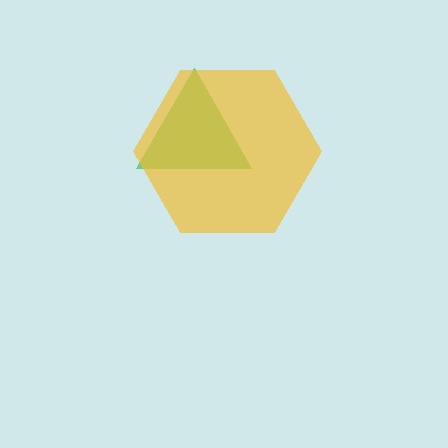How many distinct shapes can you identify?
There are 2 distinct shapes: a green triangle, a yellow hexagon.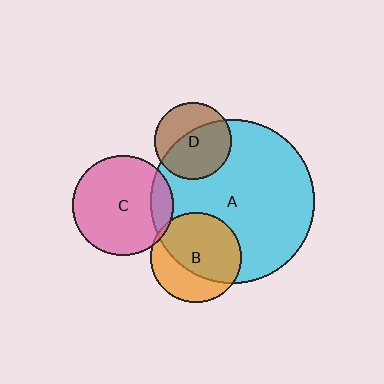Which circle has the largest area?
Circle A (cyan).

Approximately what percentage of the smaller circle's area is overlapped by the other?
Approximately 65%.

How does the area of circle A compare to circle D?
Approximately 4.5 times.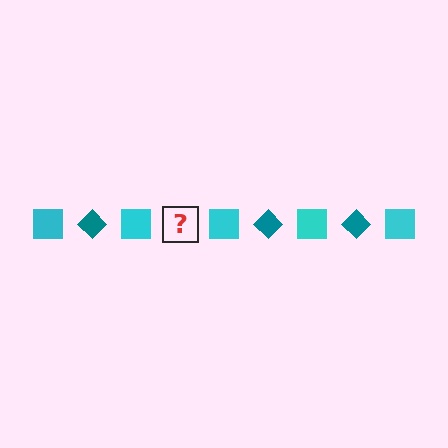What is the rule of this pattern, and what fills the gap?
The rule is that the pattern alternates between cyan square and teal diamond. The gap should be filled with a teal diamond.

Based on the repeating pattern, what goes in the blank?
The blank should be a teal diamond.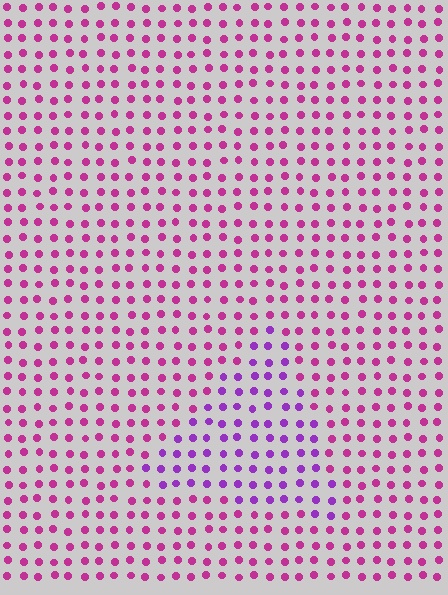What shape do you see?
I see a triangle.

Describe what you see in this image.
The image is filled with small magenta elements in a uniform arrangement. A triangle-shaped region is visible where the elements are tinted to a slightly different hue, forming a subtle color boundary.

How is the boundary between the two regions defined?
The boundary is defined purely by a slight shift in hue (about 37 degrees). Spacing, size, and orientation are identical on both sides.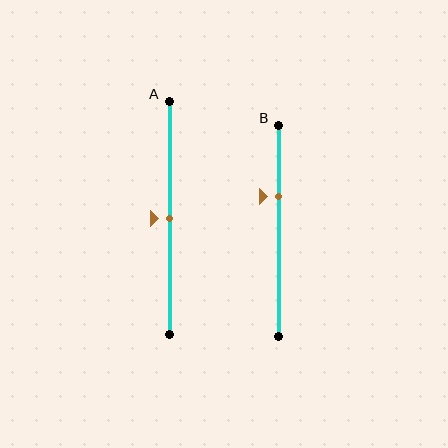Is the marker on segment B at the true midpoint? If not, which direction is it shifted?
No, the marker on segment B is shifted upward by about 16% of the segment length.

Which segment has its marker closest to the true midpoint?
Segment A has its marker closest to the true midpoint.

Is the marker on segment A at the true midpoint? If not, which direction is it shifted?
Yes, the marker on segment A is at the true midpoint.